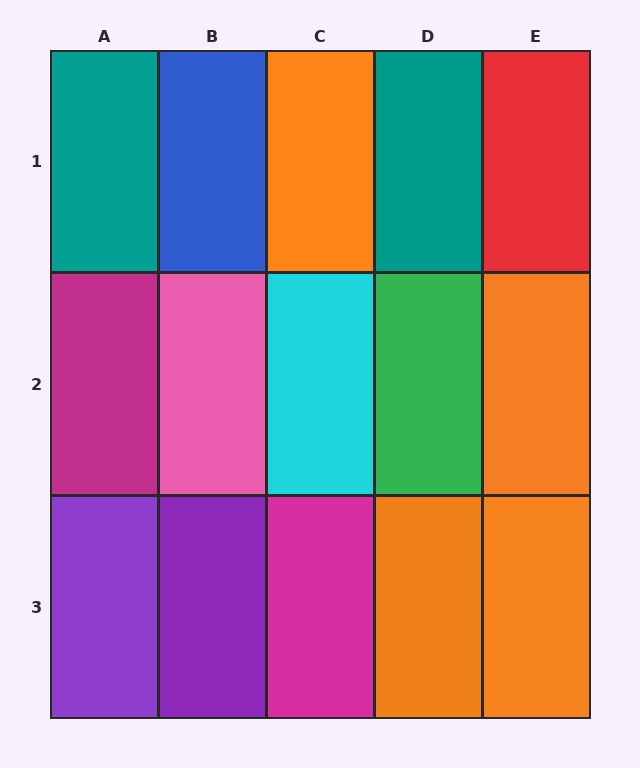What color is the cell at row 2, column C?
Cyan.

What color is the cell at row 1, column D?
Teal.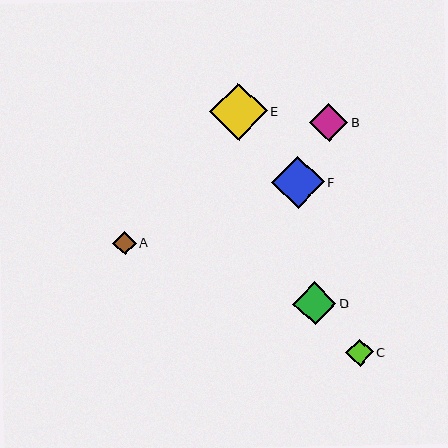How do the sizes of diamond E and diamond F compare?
Diamond E and diamond F are approximately the same size.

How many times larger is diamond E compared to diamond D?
Diamond E is approximately 1.3 times the size of diamond D.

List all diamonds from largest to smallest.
From largest to smallest: E, F, D, B, C, A.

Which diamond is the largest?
Diamond E is the largest with a size of approximately 58 pixels.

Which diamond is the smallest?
Diamond A is the smallest with a size of approximately 23 pixels.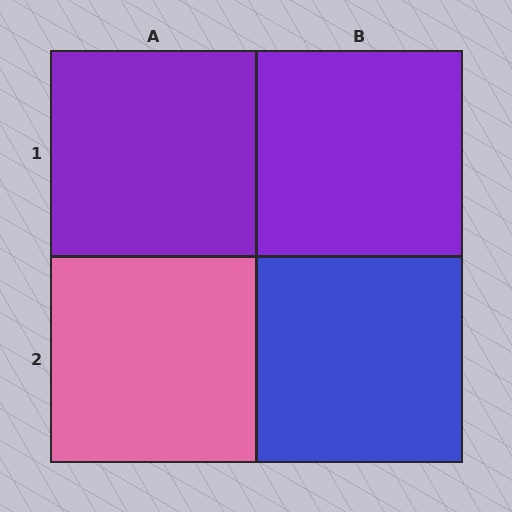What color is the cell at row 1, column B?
Purple.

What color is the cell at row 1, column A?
Purple.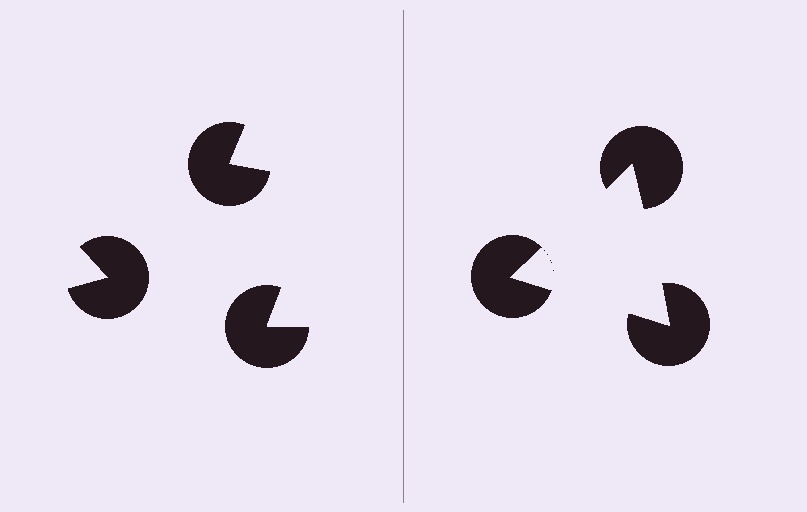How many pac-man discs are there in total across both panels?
6 — 3 on each side.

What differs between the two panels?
The pac-man discs are positioned identically on both sides; only the wedge orientations differ. On the right they align to a triangle; on the left they are misaligned.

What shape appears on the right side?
An illusory triangle.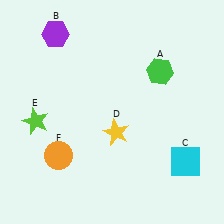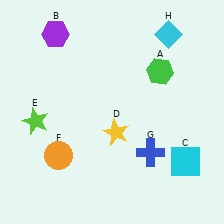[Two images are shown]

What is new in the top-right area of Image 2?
A cyan diamond (H) was added in the top-right area of Image 2.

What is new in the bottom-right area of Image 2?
A blue cross (G) was added in the bottom-right area of Image 2.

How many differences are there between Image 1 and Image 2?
There are 2 differences between the two images.